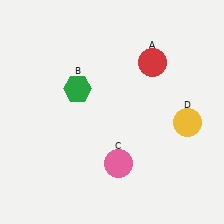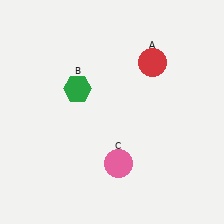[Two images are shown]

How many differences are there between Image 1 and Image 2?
There is 1 difference between the two images.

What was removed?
The yellow circle (D) was removed in Image 2.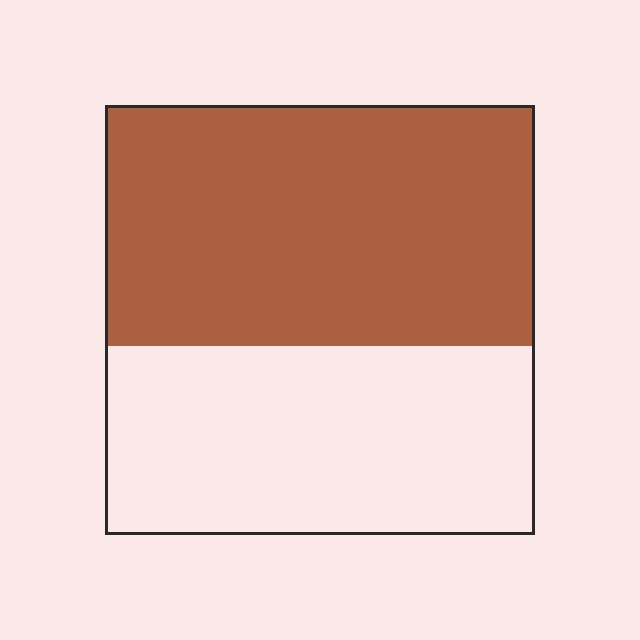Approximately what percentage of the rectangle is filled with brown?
Approximately 55%.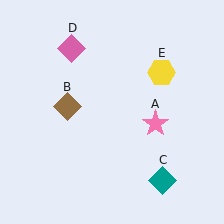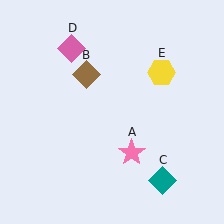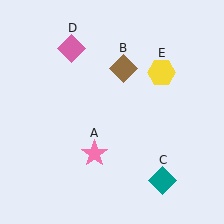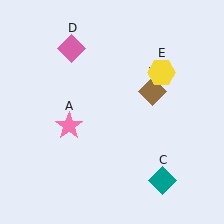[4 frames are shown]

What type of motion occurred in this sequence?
The pink star (object A), brown diamond (object B) rotated clockwise around the center of the scene.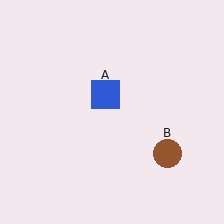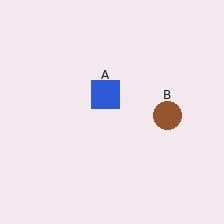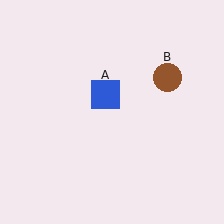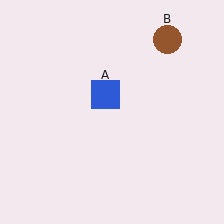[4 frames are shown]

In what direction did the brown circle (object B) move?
The brown circle (object B) moved up.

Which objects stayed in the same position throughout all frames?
Blue square (object A) remained stationary.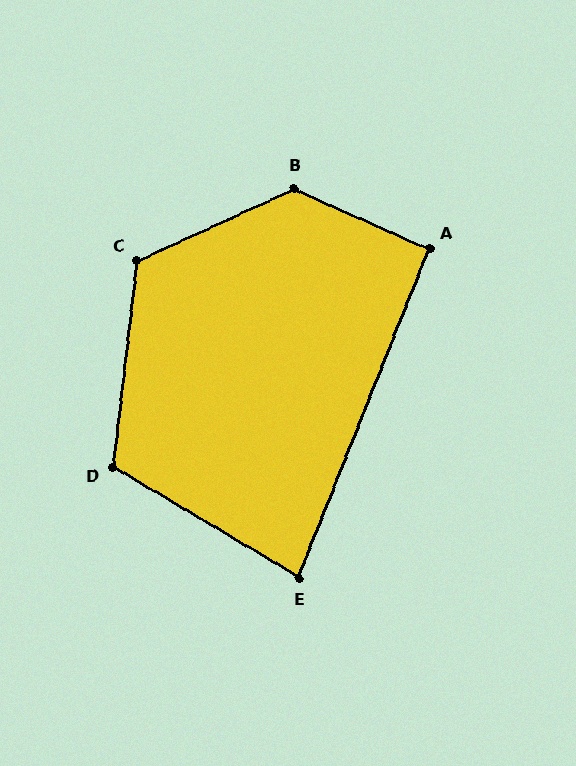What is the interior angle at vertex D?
Approximately 114 degrees (obtuse).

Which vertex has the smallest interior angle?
E, at approximately 81 degrees.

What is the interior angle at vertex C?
Approximately 121 degrees (obtuse).